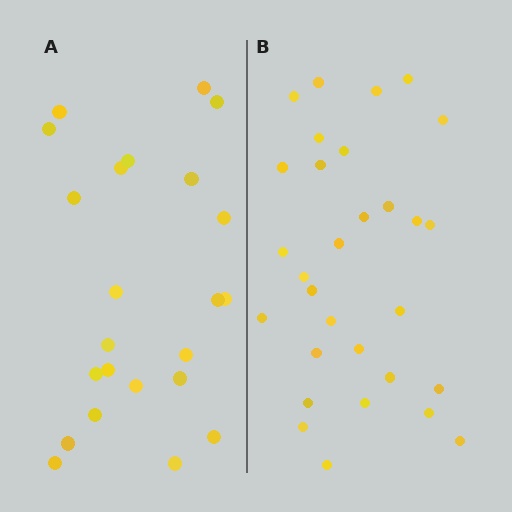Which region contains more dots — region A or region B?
Region B (the right region) has more dots.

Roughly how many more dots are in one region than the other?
Region B has roughly 8 or so more dots than region A.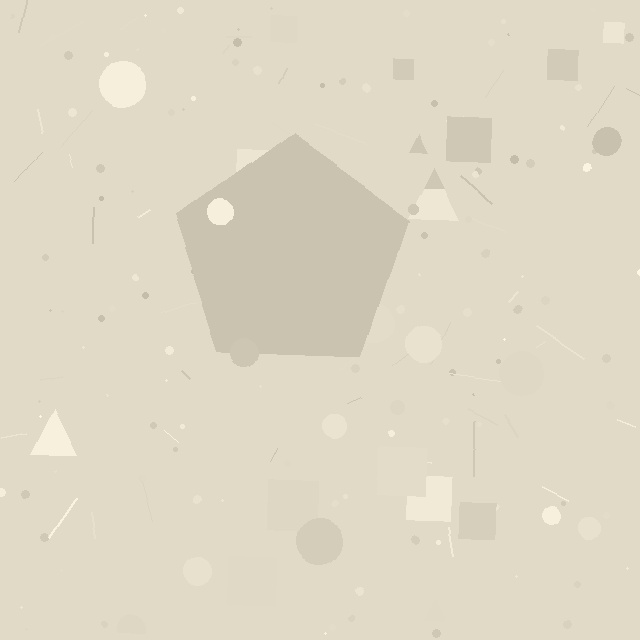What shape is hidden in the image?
A pentagon is hidden in the image.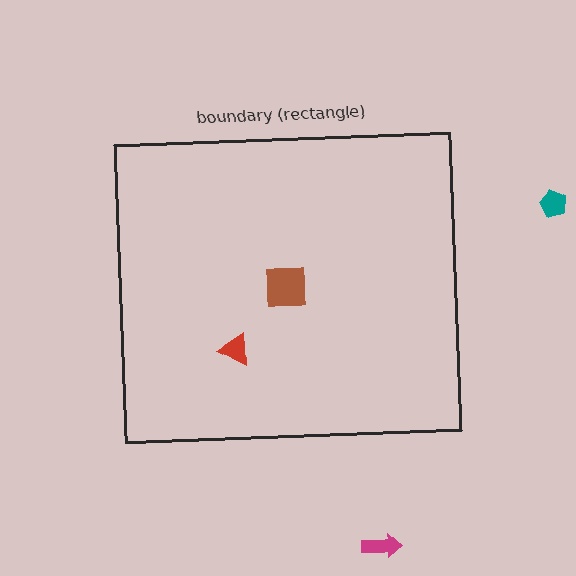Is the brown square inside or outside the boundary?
Inside.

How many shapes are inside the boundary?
2 inside, 2 outside.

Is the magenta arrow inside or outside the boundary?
Outside.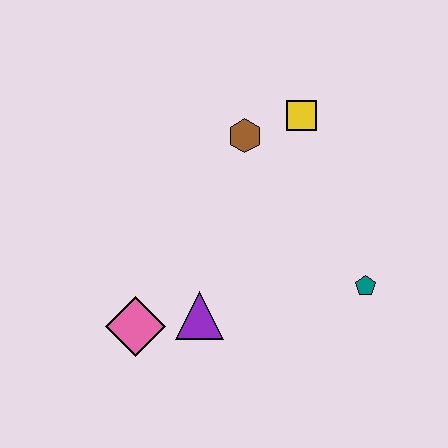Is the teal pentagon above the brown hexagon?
No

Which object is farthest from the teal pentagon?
The pink diamond is farthest from the teal pentagon.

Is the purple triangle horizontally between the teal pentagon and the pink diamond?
Yes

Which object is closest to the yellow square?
The brown hexagon is closest to the yellow square.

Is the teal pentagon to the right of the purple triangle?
Yes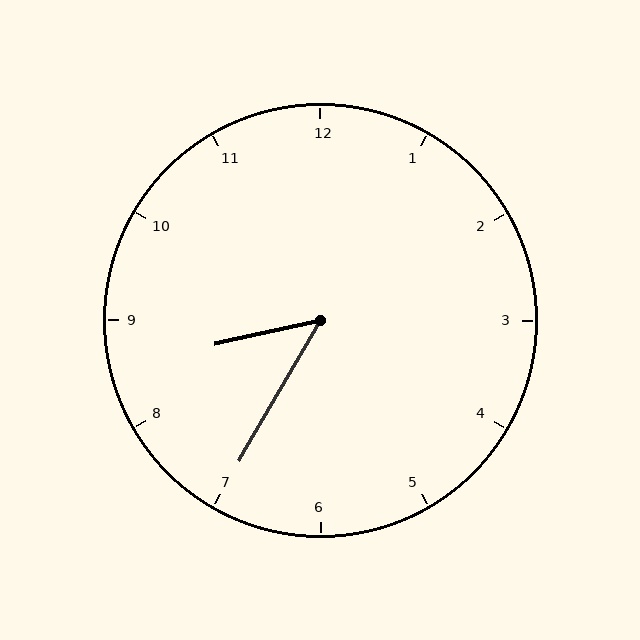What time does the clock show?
8:35.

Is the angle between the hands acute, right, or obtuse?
It is acute.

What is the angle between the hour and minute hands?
Approximately 48 degrees.